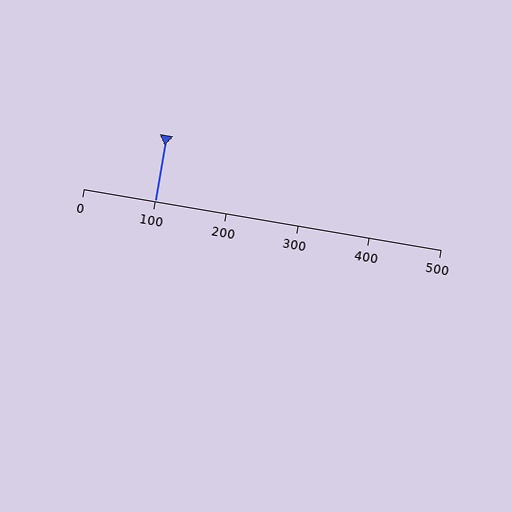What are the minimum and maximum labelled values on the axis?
The axis runs from 0 to 500.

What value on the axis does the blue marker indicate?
The marker indicates approximately 100.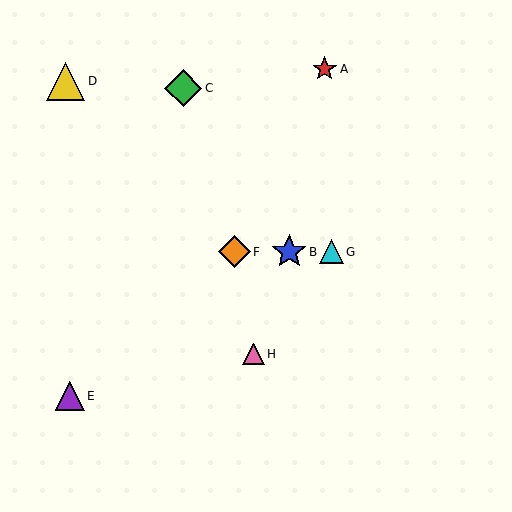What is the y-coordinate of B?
Object B is at y≈252.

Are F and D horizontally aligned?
No, F is at y≈252 and D is at y≈81.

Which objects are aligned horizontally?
Objects B, F, G are aligned horizontally.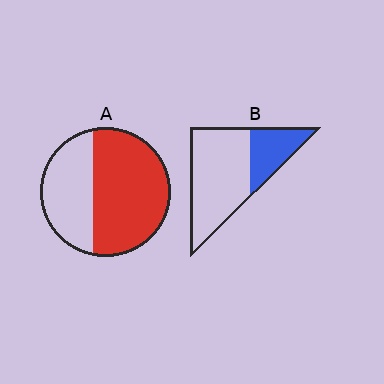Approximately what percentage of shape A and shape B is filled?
A is approximately 60% and B is approximately 30%.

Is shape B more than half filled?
No.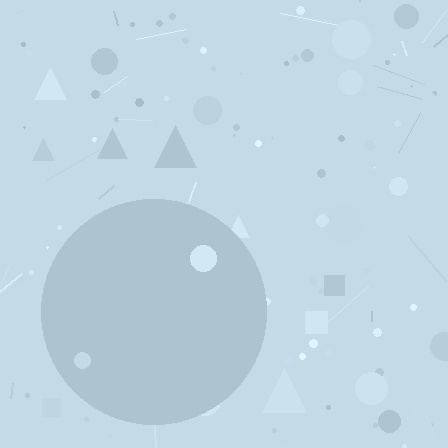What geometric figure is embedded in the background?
A circle is embedded in the background.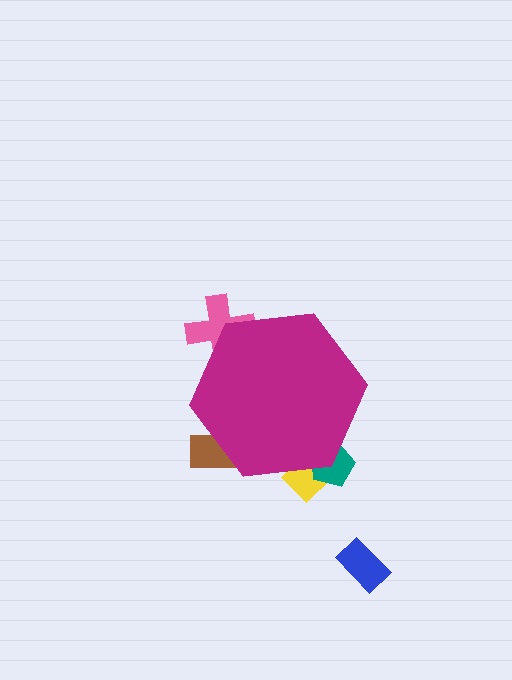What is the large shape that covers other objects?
A magenta hexagon.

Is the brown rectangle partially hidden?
Yes, the brown rectangle is partially hidden behind the magenta hexagon.